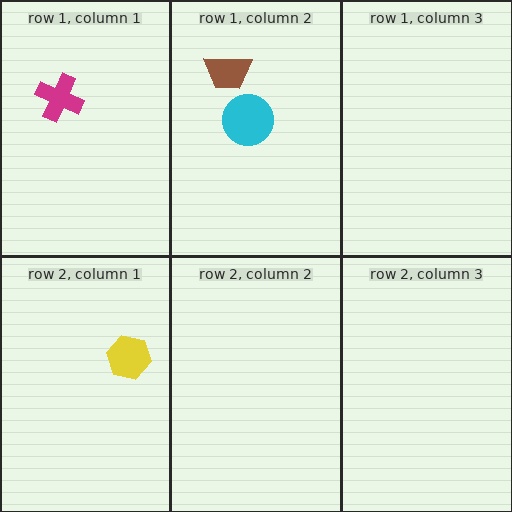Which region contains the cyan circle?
The row 1, column 2 region.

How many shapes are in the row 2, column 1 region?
1.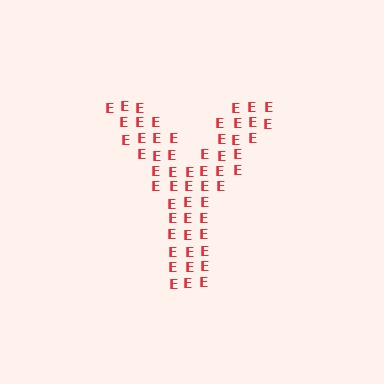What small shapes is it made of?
It is made of small letter E's.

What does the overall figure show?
The overall figure shows the letter Y.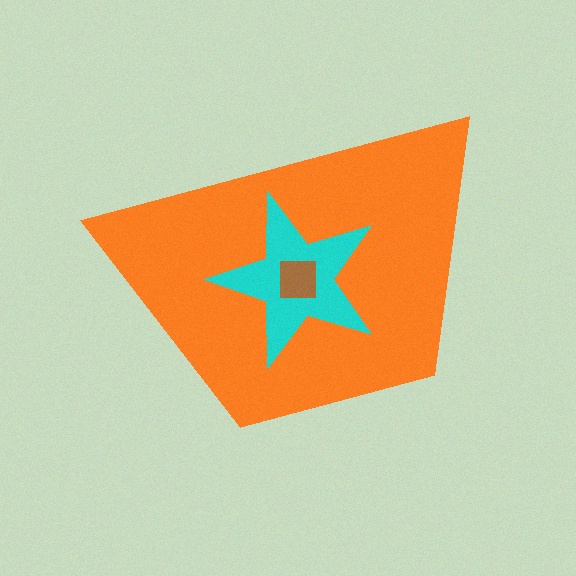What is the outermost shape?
The orange trapezoid.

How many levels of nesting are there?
3.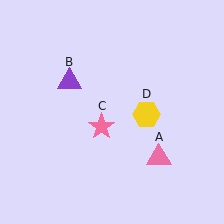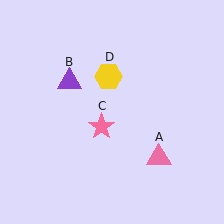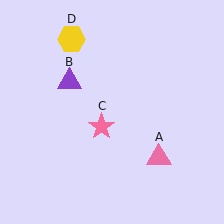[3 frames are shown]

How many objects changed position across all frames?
1 object changed position: yellow hexagon (object D).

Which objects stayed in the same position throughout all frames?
Pink triangle (object A) and purple triangle (object B) and pink star (object C) remained stationary.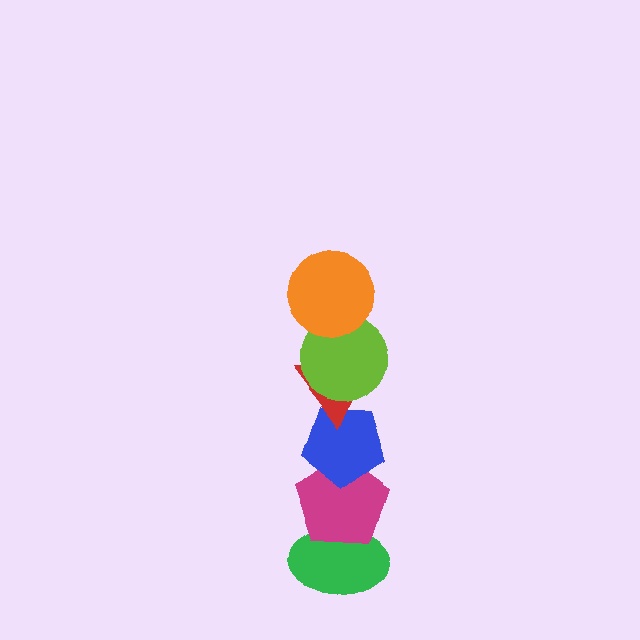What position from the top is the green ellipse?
The green ellipse is 6th from the top.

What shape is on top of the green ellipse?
The magenta pentagon is on top of the green ellipse.